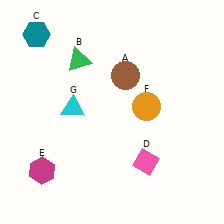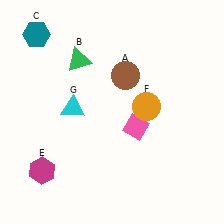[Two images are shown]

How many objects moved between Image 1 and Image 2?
1 object moved between the two images.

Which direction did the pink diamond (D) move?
The pink diamond (D) moved up.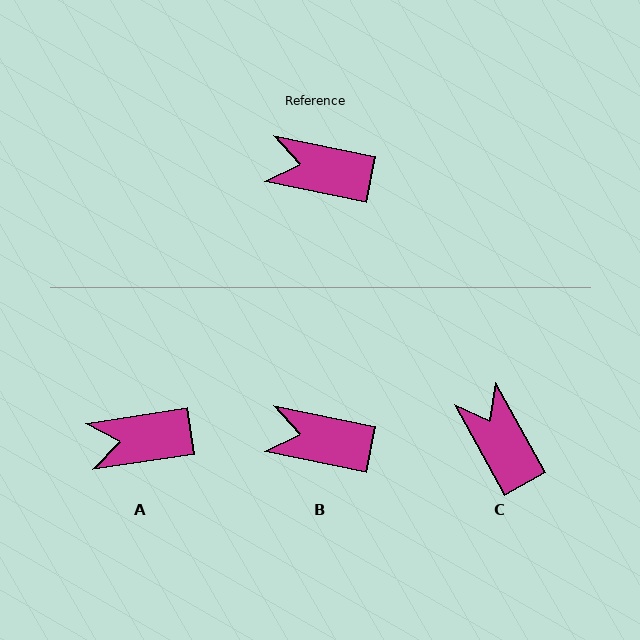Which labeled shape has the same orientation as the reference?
B.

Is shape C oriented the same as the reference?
No, it is off by about 49 degrees.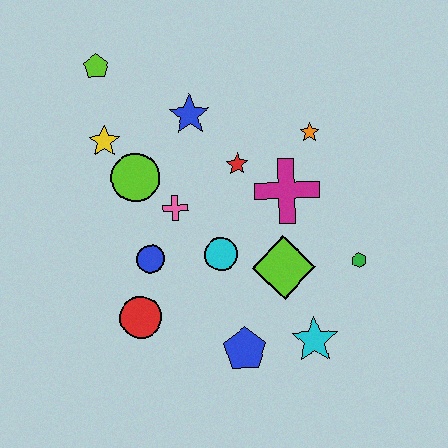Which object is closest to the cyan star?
The blue pentagon is closest to the cyan star.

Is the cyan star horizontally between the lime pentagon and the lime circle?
No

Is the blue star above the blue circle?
Yes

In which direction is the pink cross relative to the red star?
The pink cross is to the left of the red star.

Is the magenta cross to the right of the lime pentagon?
Yes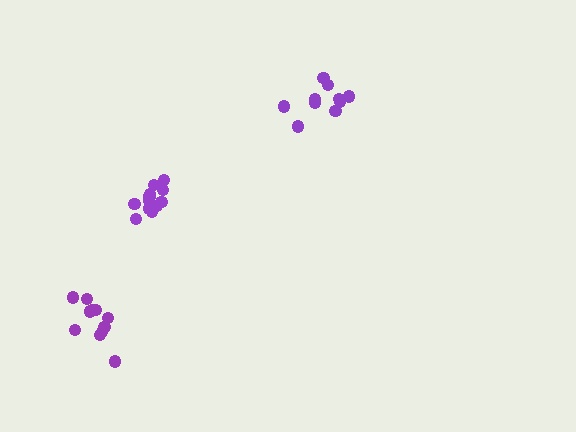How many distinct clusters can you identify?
There are 3 distinct clusters.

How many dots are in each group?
Group 1: 11 dots, Group 2: 11 dots, Group 3: 12 dots (34 total).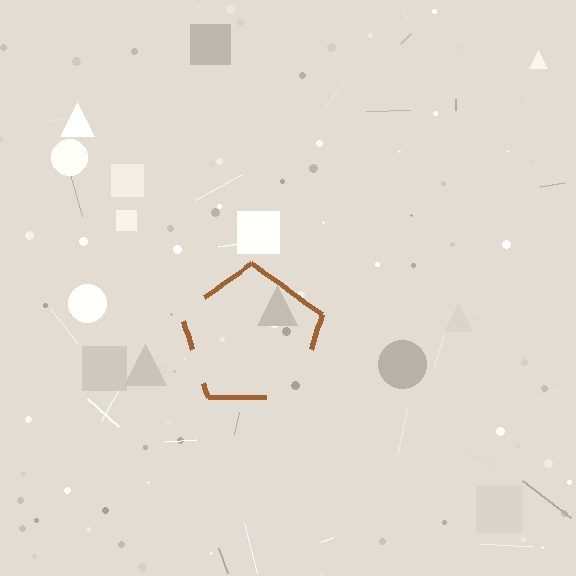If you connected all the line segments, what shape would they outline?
They would outline a pentagon.